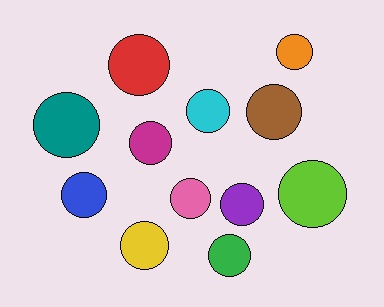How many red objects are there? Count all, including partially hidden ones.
There is 1 red object.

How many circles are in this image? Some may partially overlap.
There are 12 circles.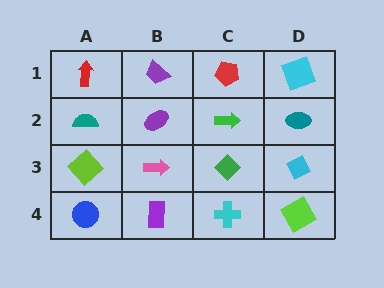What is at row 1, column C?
A red pentagon.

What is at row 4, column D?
A lime diamond.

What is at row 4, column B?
A purple rectangle.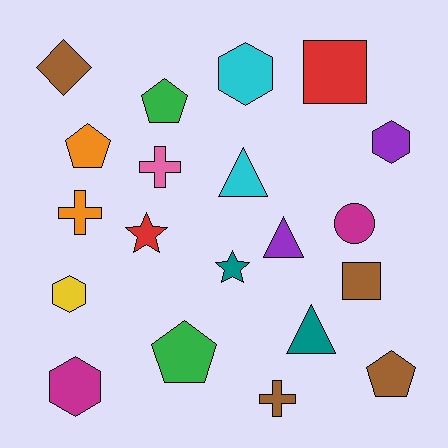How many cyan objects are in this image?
There are 2 cyan objects.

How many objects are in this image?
There are 20 objects.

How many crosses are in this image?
There are 3 crosses.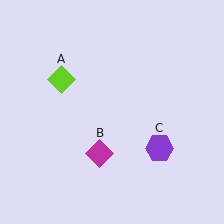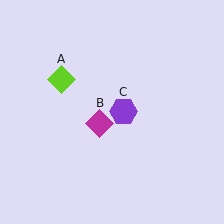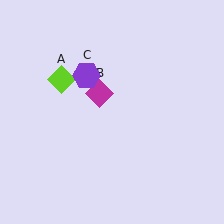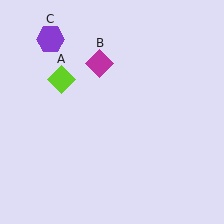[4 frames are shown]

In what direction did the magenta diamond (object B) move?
The magenta diamond (object B) moved up.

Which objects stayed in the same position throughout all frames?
Lime diamond (object A) remained stationary.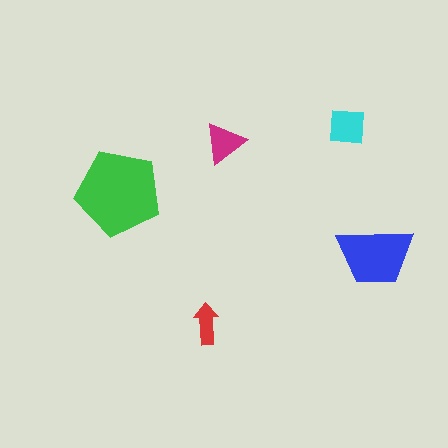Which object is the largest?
The green pentagon.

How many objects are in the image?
There are 5 objects in the image.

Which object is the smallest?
The red arrow.